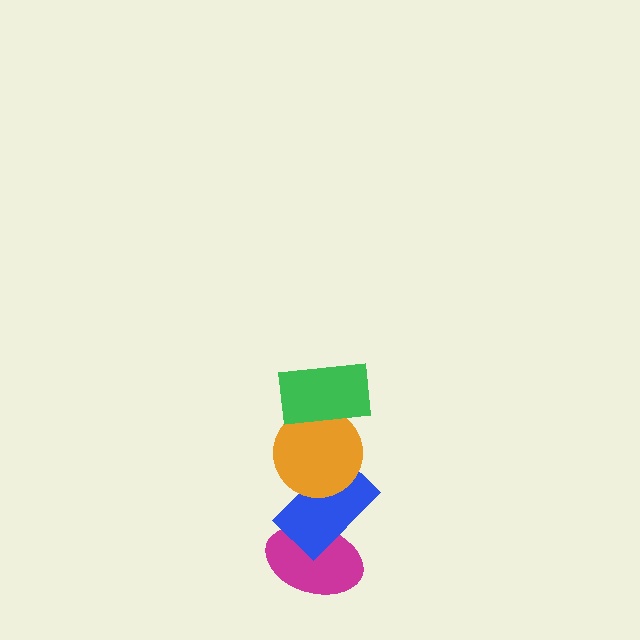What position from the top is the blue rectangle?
The blue rectangle is 3rd from the top.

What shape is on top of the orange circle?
The green rectangle is on top of the orange circle.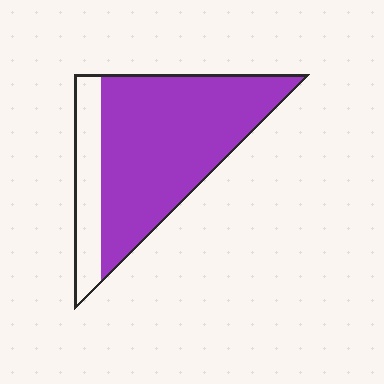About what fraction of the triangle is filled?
About four fifths (4/5).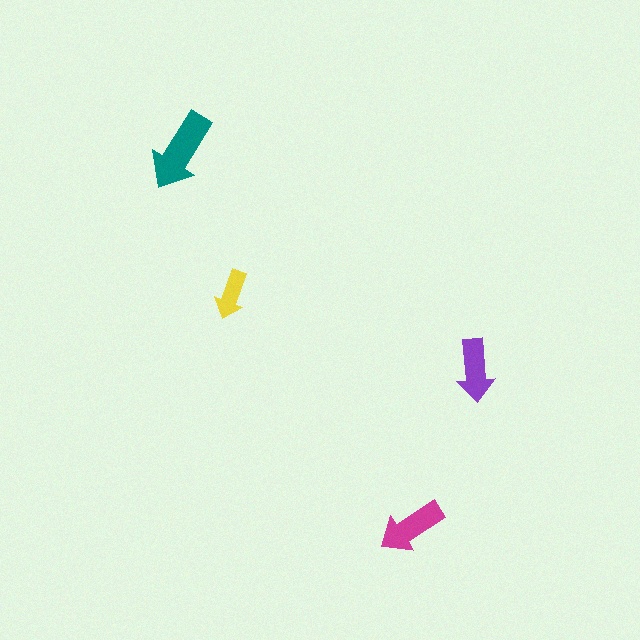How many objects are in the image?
There are 4 objects in the image.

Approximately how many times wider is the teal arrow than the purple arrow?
About 1.5 times wider.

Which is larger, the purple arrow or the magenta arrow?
The magenta one.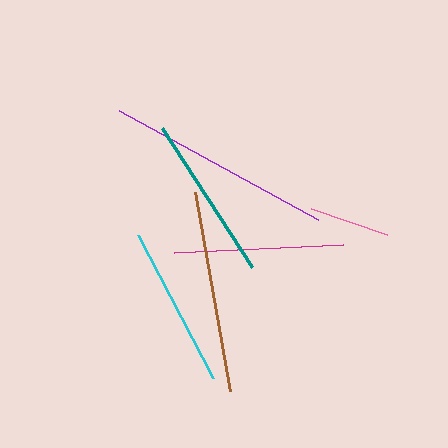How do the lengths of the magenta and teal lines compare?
The magenta and teal lines are approximately the same length.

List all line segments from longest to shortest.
From longest to shortest: purple, brown, magenta, teal, cyan, pink.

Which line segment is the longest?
The purple line is the longest at approximately 227 pixels.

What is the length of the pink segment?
The pink segment is approximately 80 pixels long.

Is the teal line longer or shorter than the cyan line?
The teal line is longer than the cyan line.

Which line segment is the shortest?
The pink line is the shortest at approximately 80 pixels.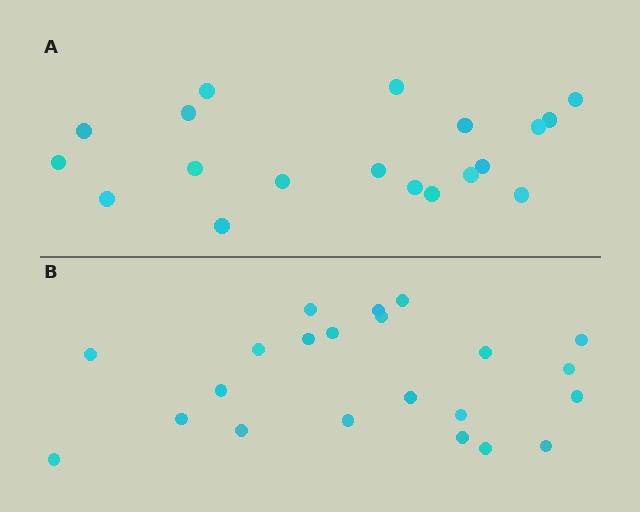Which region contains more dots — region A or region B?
Region B (the bottom region) has more dots.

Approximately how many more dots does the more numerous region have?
Region B has just a few more — roughly 2 or 3 more dots than region A.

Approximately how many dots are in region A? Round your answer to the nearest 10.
About 20 dots. (The exact count is 19, which rounds to 20.)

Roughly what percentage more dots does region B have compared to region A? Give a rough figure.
About 15% more.